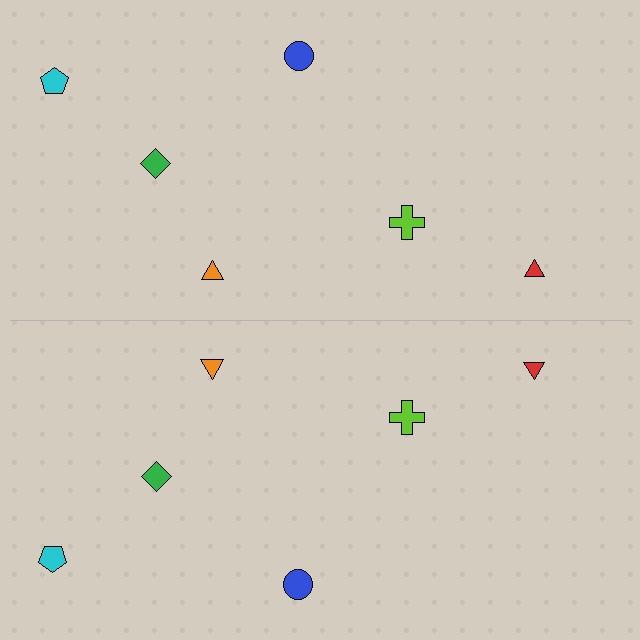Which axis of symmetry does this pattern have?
The pattern has a horizontal axis of symmetry running through the center of the image.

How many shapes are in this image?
There are 12 shapes in this image.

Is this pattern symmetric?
Yes, this pattern has bilateral (reflection) symmetry.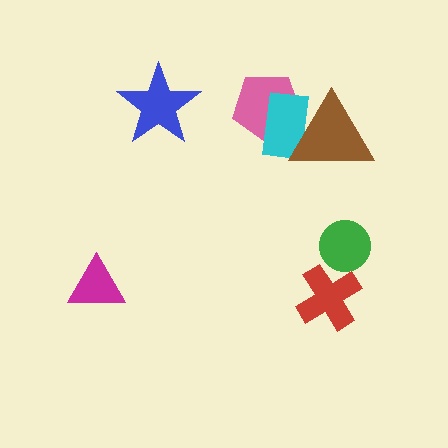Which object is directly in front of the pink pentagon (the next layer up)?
The cyan rectangle is directly in front of the pink pentagon.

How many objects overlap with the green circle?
0 objects overlap with the green circle.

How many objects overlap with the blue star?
0 objects overlap with the blue star.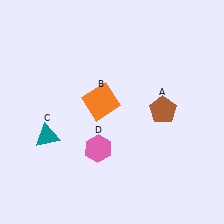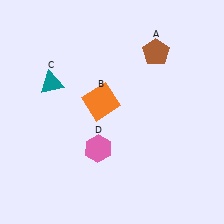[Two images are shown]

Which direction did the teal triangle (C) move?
The teal triangle (C) moved up.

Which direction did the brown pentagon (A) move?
The brown pentagon (A) moved up.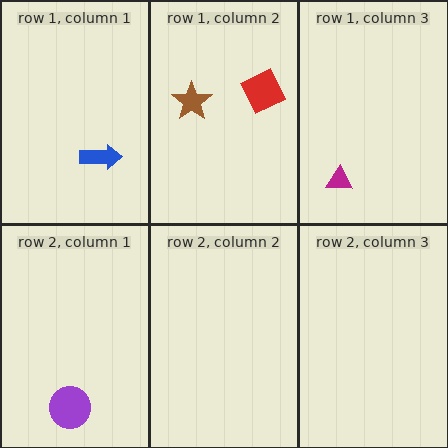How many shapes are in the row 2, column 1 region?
1.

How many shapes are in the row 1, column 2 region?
2.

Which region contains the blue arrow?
The row 1, column 1 region.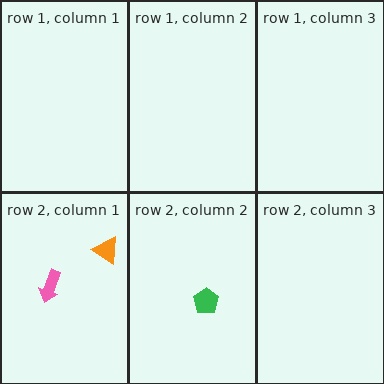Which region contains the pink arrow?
The row 2, column 1 region.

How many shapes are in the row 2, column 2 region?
1.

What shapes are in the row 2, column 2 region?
The green pentagon.